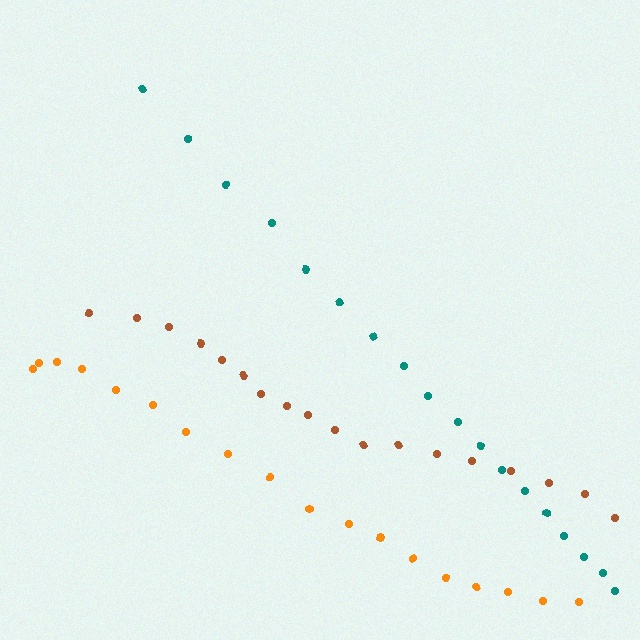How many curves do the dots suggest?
There are 3 distinct paths.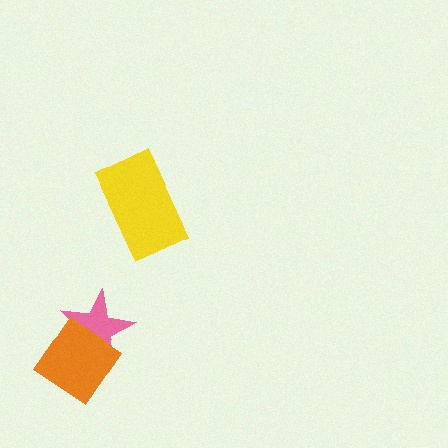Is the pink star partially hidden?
Yes, it is partially covered by another shape.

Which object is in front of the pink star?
The orange diamond is in front of the pink star.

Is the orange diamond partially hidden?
No, no other shape covers it.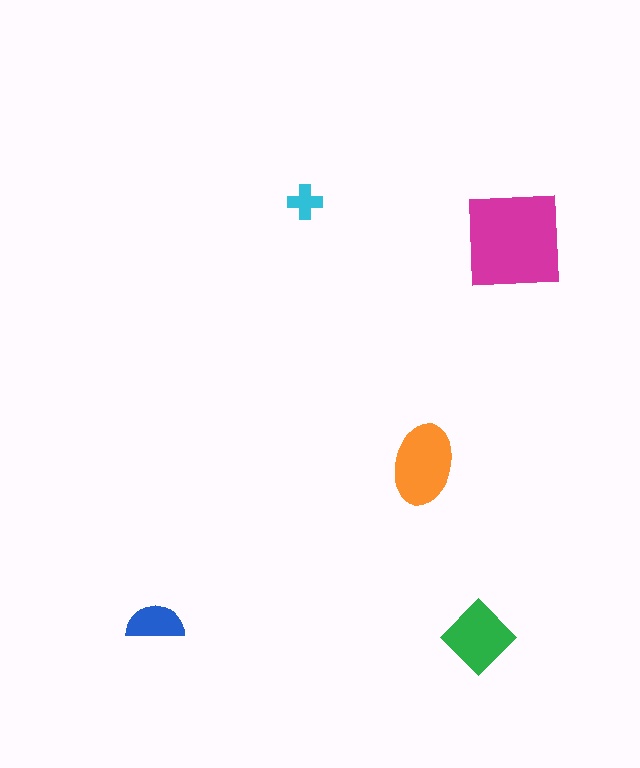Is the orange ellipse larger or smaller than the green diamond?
Larger.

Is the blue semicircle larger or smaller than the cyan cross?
Larger.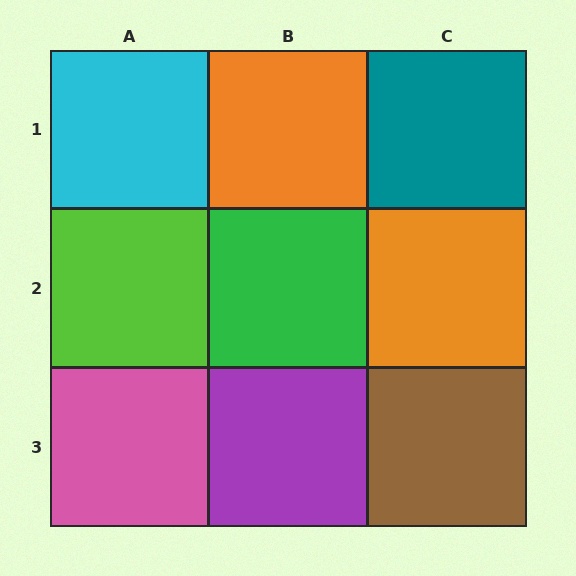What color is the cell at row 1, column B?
Orange.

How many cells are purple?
1 cell is purple.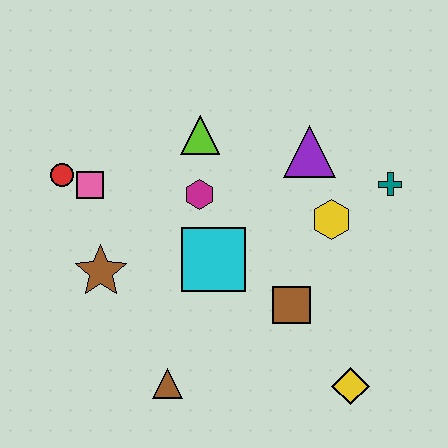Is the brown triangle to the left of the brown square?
Yes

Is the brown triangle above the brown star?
No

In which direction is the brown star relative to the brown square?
The brown star is to the left of the brown square.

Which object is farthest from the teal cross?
The red circle is farthest from the teal cross.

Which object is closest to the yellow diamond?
The brown square is closest to the yellow diamond.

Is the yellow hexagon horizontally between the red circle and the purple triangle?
No